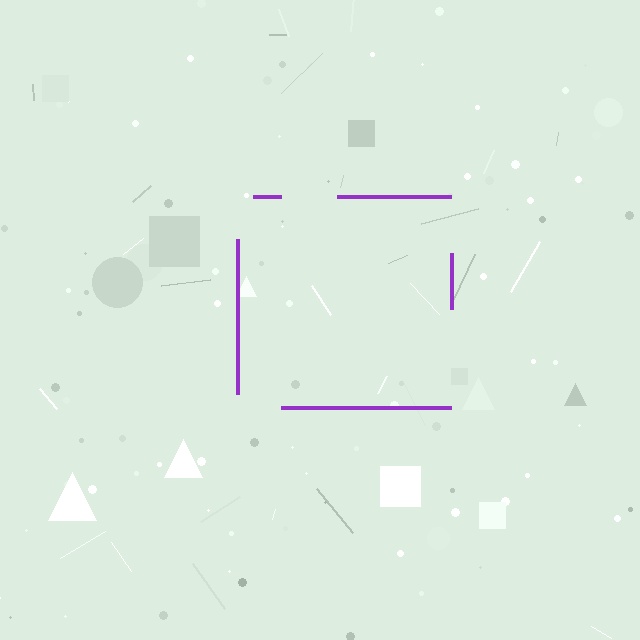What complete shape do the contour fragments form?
The contour fragments form a square.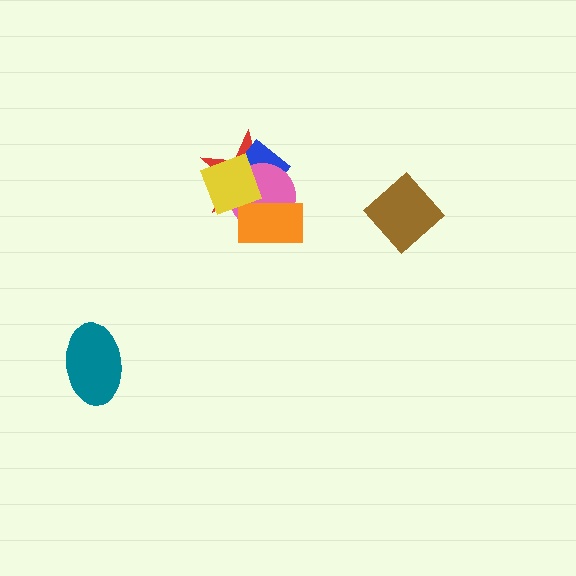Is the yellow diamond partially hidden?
No, no other shape covers it.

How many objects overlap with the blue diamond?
4 objects overlap with the blue diamond.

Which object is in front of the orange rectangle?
The yellow diamond is in front of the orange rectangle.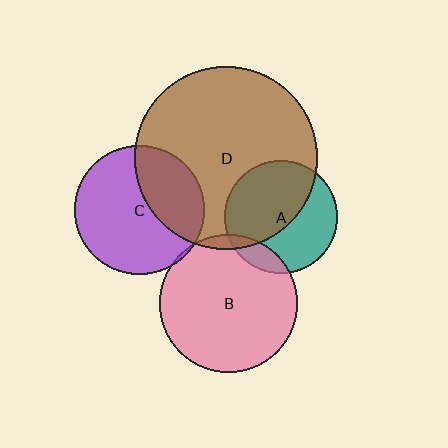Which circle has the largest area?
Circle D (brown).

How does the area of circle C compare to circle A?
Approximately 1.3 times.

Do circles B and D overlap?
Yes.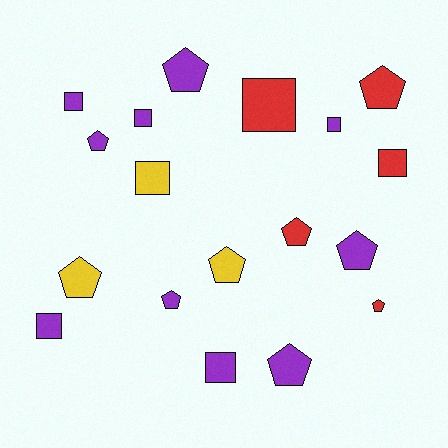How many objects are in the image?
There are 18 objects.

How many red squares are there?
There are 2 red squares.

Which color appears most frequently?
Purple, with 10 objects.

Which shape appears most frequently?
Pentagon, with 10 objects.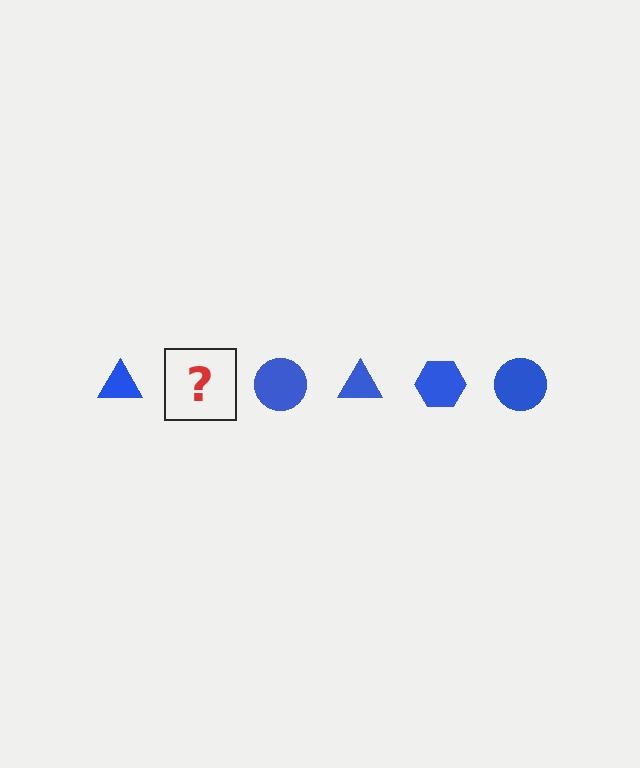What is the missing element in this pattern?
The missing element is a blue hexagon.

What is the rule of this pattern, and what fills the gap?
The rule is that the pattern cycles through triangle, hexagon, circle shapes in blue. The gap should be filled with a blue hexagon.